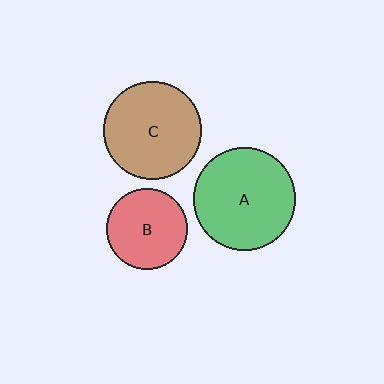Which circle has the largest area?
Circle A (green).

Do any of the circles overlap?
No, none of the circles overlap.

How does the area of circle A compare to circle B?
Approximately 1.6 times.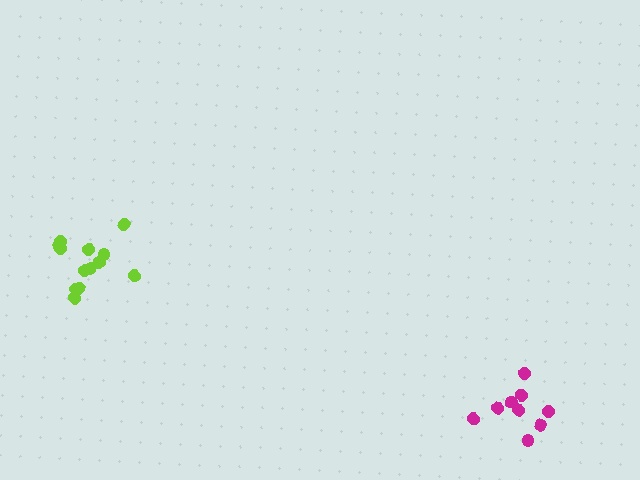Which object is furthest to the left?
The lime cluster is leftmost.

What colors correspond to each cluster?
The clusters are colored: magenta, lime.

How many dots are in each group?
Group 1: 9 dots, Group 2: 13 dots (22 total).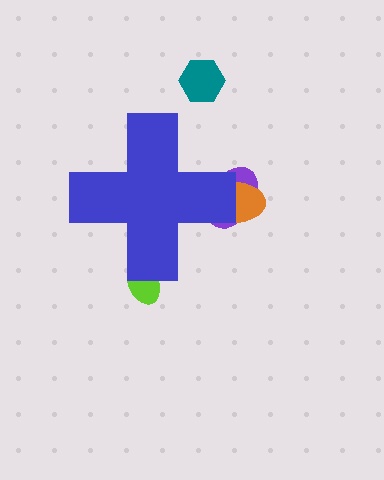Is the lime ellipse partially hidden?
Yes, the lime ellipse is partially hidden behind the blue cross.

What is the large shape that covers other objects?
A blue cross.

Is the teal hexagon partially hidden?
No, the teal hexagon is fully visible.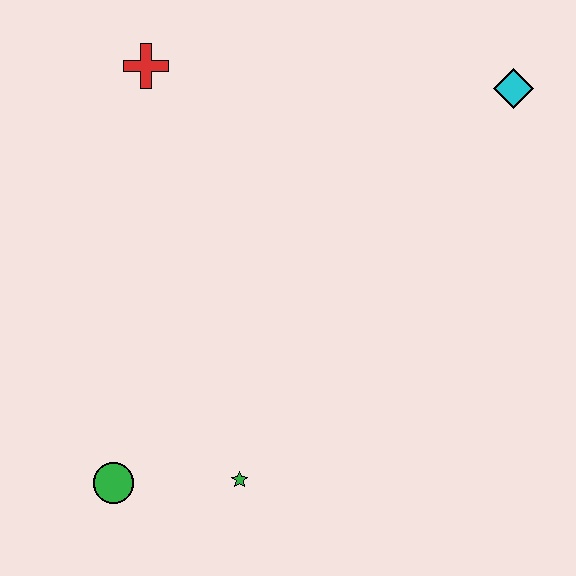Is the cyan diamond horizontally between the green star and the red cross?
No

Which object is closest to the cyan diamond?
The red cross is closest to the cyan diamond.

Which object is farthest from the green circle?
The cyan diamond is farthest from the green circle.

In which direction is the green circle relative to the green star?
The green circle is to the left of the green star.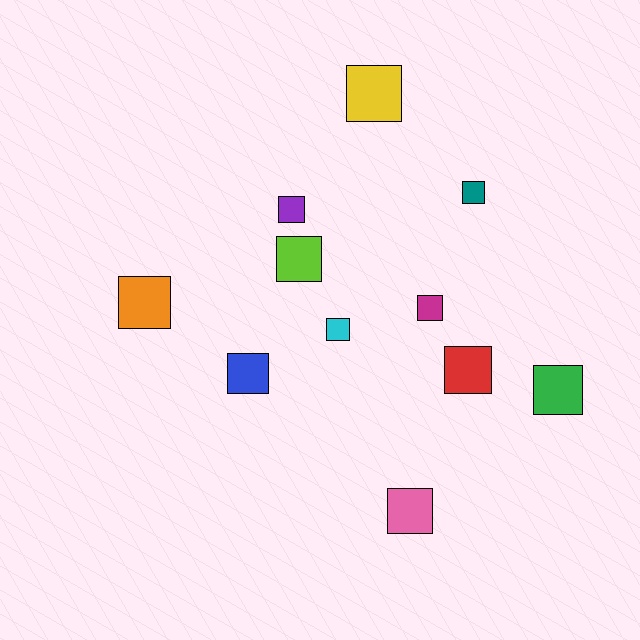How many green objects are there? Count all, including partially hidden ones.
There is 1 green object.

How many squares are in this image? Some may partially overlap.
There are 11 squares.